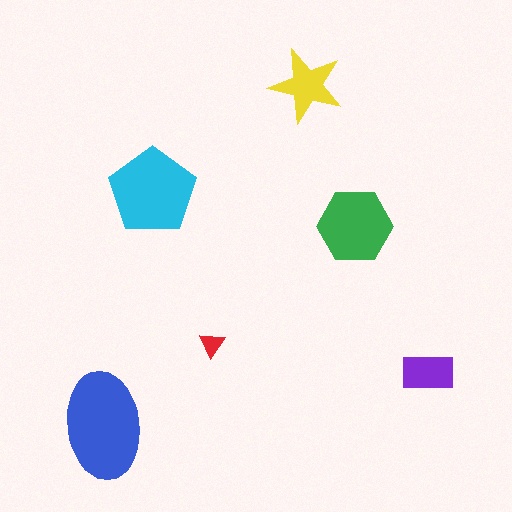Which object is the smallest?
The red triangle.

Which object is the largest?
The blue ellipse.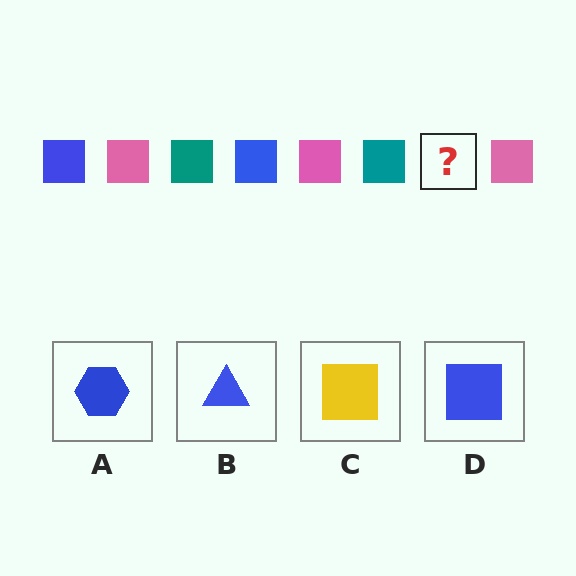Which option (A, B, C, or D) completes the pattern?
D.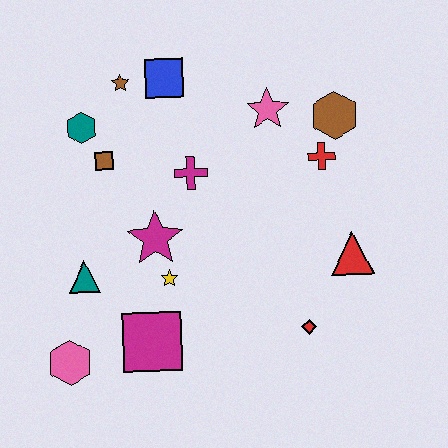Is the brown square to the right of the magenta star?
No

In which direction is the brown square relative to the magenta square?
The brown square is above the magenta square.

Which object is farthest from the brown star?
The red diamond is farthest from the brown star.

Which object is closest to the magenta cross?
The magenta star is closest to the magenta cross.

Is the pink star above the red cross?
Yes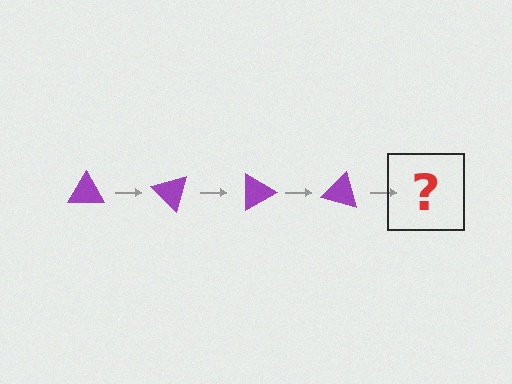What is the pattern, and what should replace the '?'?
The pattern is that the triangle rotates 45 degrees each step. The '?' should be a purple triangle rotated 180 degrees.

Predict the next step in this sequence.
The next step is a purple triangle rotated 180 degrees.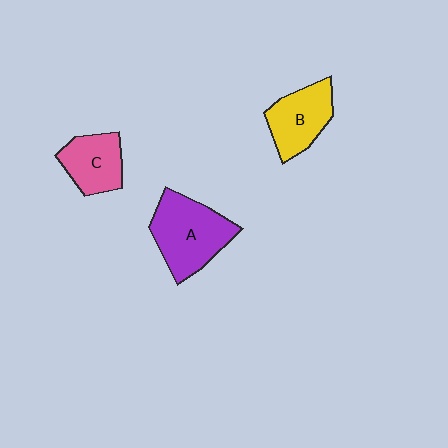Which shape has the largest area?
Shape A (purple).